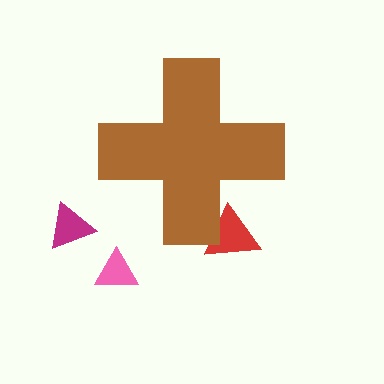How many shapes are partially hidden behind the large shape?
1 shape is partially hidden.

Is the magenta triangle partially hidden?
No, the magenta triangle is fully visible.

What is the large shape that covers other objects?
A brown cross.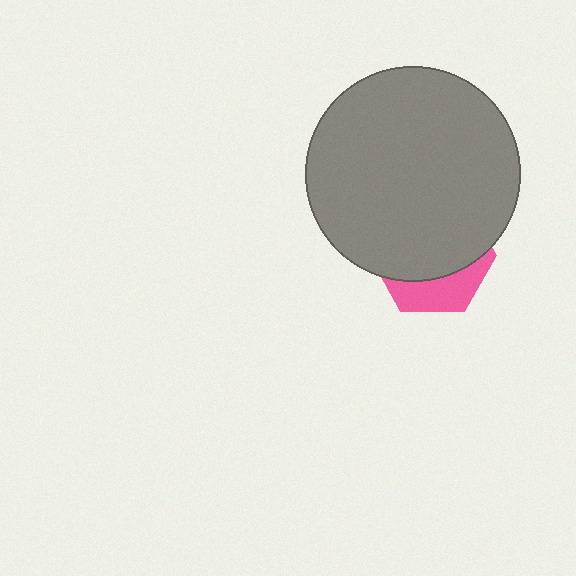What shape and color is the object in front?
The object in front is a gray circle.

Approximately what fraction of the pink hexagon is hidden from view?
Roughly 70% of the pink hexagon is hidden behind the gray circle.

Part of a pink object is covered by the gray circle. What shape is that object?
It is a hexagon.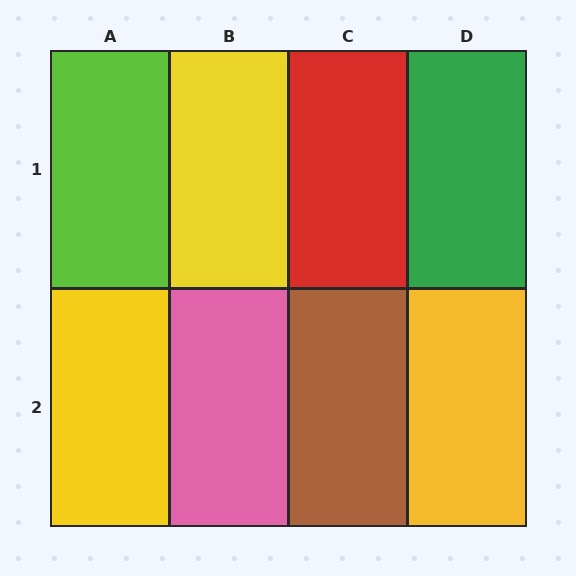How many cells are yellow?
3 cells are yellow.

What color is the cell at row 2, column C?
Brown.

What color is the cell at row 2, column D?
Yellow.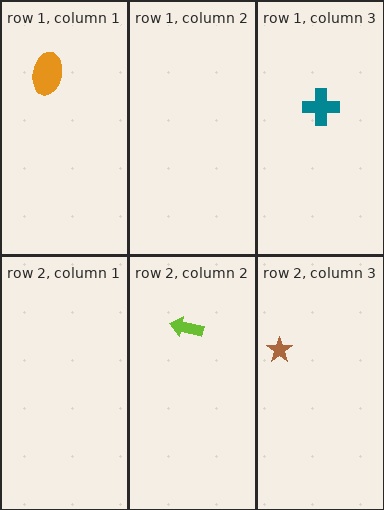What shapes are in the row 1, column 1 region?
The orange ellipse.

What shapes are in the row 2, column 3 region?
The brown star.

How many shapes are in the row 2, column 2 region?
1.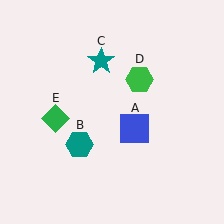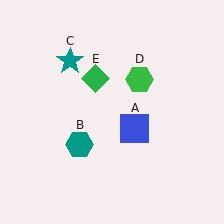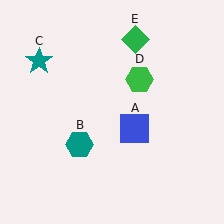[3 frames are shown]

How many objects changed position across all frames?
2 objects changed position: teal star (object C), green diamond (object E).